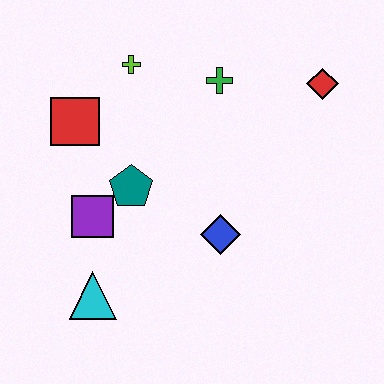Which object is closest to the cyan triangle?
The purple square is closest to the cyan triangle.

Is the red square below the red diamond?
Yes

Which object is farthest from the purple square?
The red diamond is farthest from the purple square.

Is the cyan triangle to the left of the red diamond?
Yes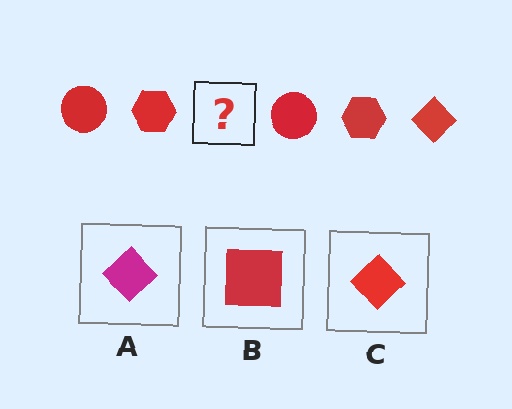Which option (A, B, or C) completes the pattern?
C.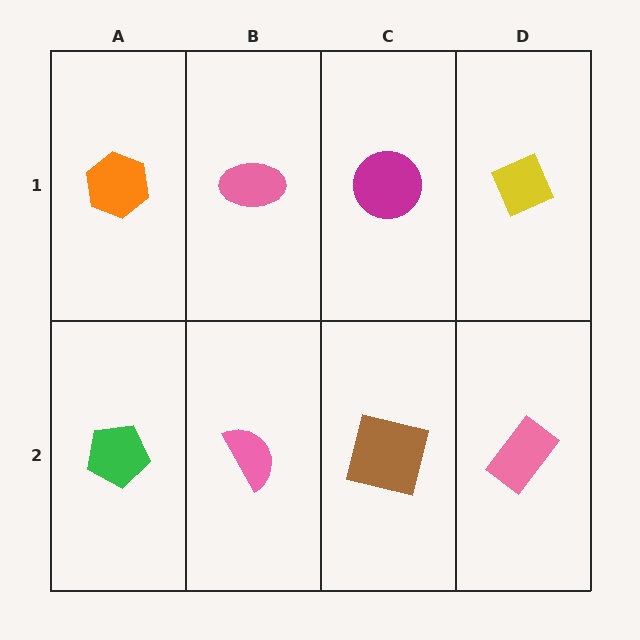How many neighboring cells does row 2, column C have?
3.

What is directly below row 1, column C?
A brown square.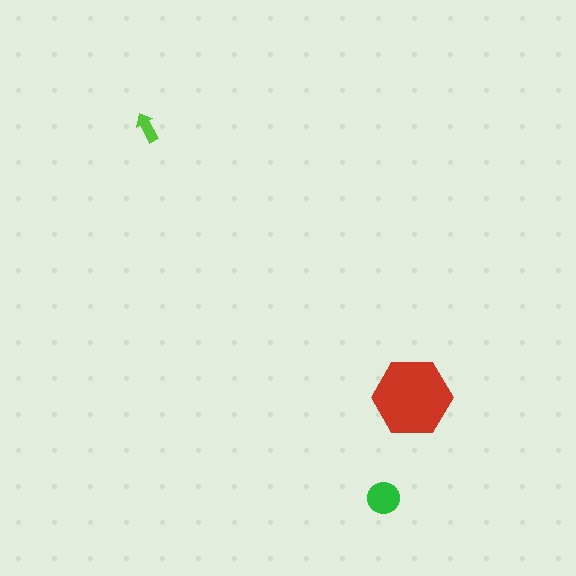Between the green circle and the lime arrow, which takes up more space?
The green circle.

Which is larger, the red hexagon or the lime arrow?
The red hexagon.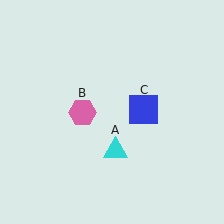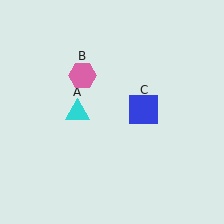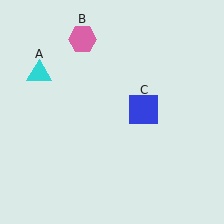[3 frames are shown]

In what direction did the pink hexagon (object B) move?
The pink hexagon (object B) moved up.